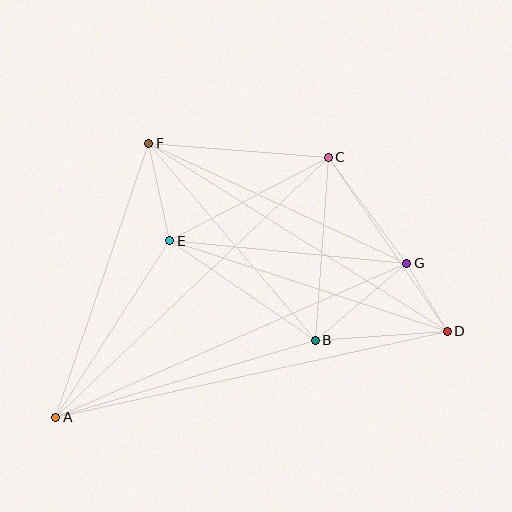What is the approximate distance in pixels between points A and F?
The distance between A and F is approximately 289 pixels.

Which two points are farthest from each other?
Points A and D are farthest from each other.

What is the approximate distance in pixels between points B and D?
The distance between B and D is approximately 132 pixels.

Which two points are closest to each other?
Points D and G are closest to each other.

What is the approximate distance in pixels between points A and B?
The distance between A and B is approximately 271 pixels.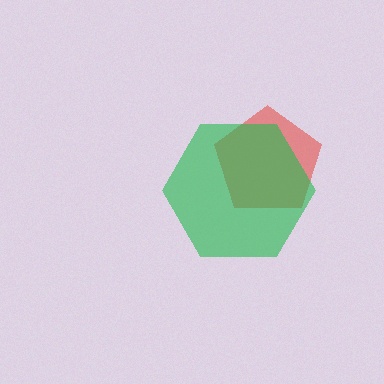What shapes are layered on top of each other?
The layered shapes are: a red pentagon, a green hexagon.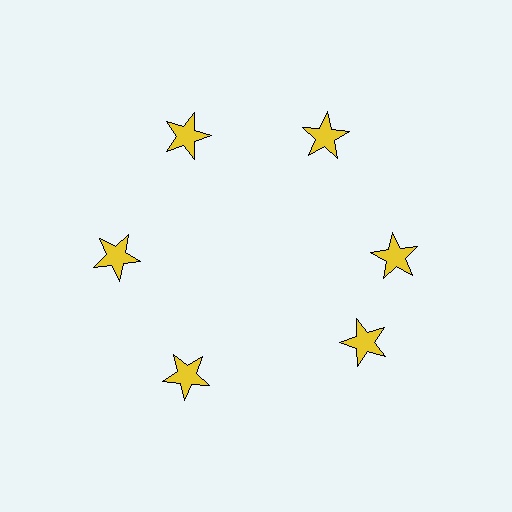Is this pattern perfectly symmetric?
No. The 6 yellow stars are arranged in a ring, but one element near the 5 o'clock position is rotated out of alignment along the ring, breaking the 6-fold rotational symmetry.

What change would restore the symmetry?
The symmetry would be restored by rotating it back into even spacing with its neighbors so that all 6 stars sit at equal angles and equal distance from the center.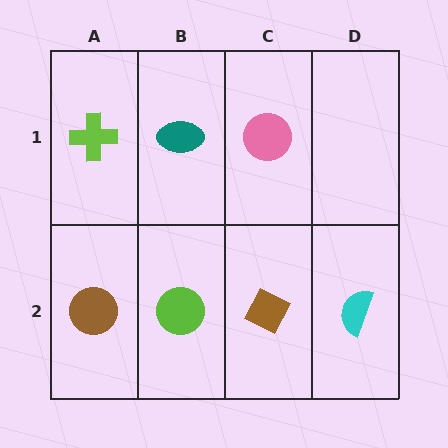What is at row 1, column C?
A pink circle.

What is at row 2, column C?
A brown diamond.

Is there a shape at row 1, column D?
No, that cell is empty.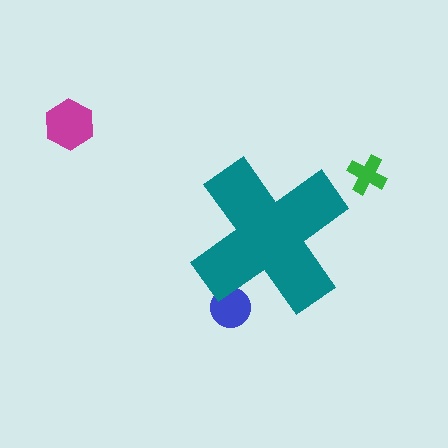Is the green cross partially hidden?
No, the green cross is fully visible.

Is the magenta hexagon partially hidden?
No, the magenta hexagon is fully visible.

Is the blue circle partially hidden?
Yes, the blue circle is partially hidden behind the teal cross.